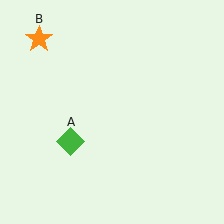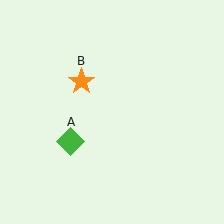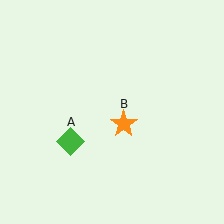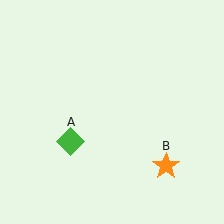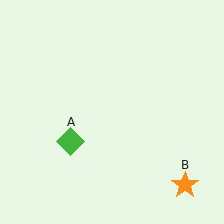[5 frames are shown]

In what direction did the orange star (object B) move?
The orange star (object B) moved down and to the right.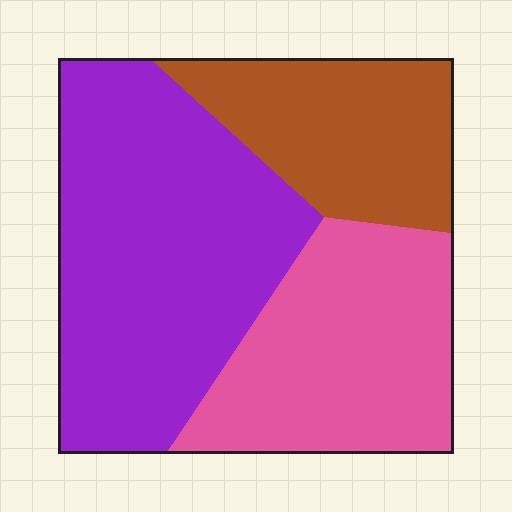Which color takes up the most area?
Purple, at roughly 45%.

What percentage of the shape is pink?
Pink takes up about one third (1/3) of the shape.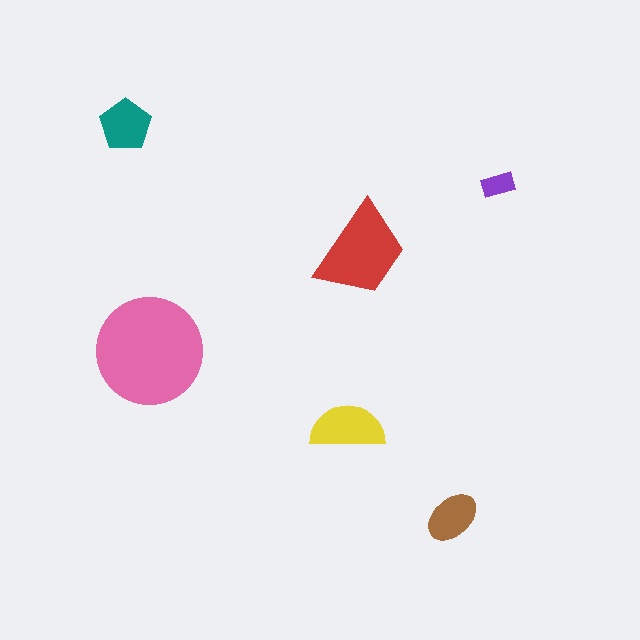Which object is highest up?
The teal pentagon is topmost.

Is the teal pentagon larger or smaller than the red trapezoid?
Smaller.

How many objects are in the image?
There are 6 objects in the image.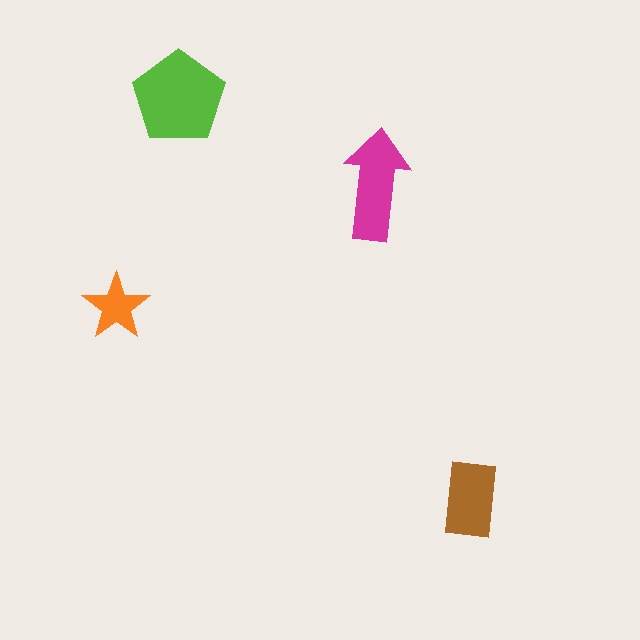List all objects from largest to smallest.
The lime pentagon, the magenta arrow, the brown rectangle, the orange star.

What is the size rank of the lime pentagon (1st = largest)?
1st.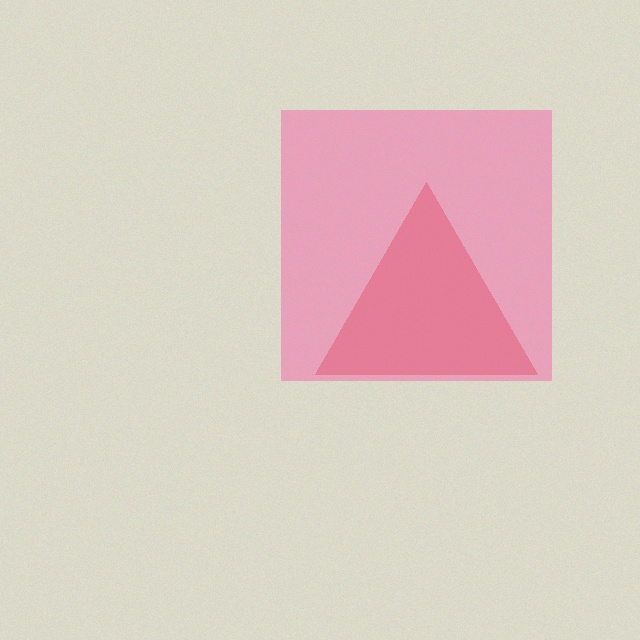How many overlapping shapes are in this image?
There are 2 overlapping shapes in the image.